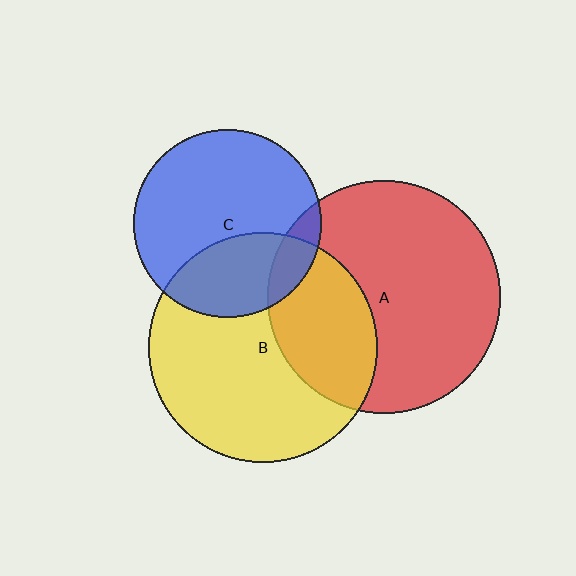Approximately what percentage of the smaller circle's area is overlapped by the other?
Approximately 10%.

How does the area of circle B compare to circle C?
Approximately 1.5 times.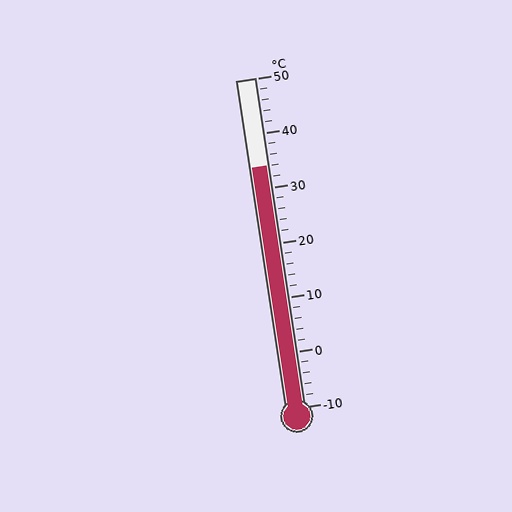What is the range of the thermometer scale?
The thermometer scale ranges from -10°C to 50°C.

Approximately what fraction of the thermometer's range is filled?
The thermometer is filled to approximately 75% of its range.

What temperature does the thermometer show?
The thermometer shows approximately 34°C.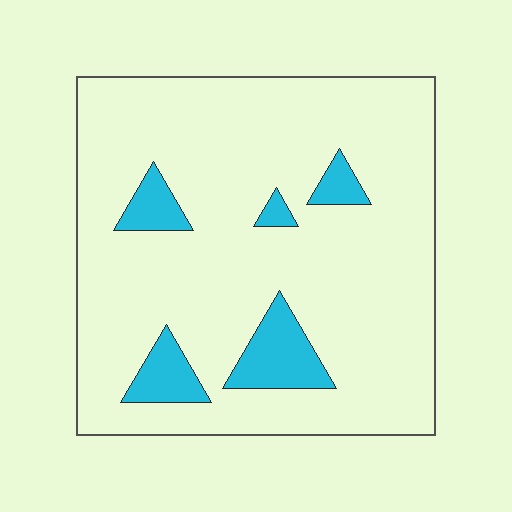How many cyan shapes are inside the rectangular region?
5.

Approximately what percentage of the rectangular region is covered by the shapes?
Approximately 10%.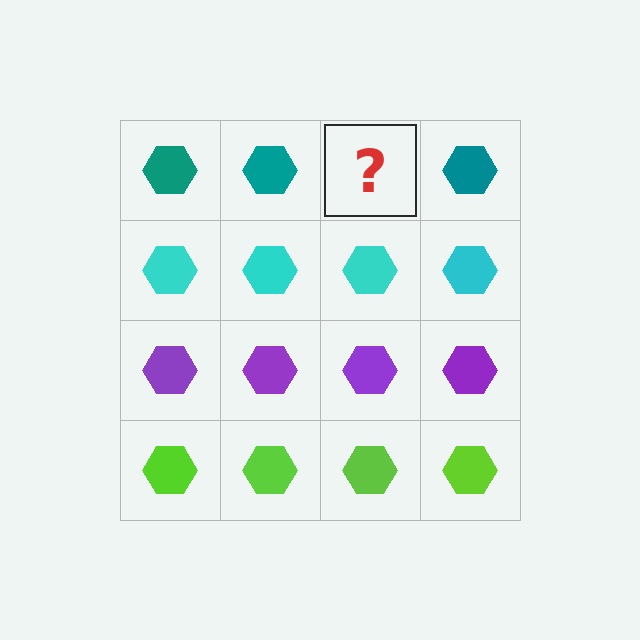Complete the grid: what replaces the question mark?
The question mark should be replaced with a teal hexagon.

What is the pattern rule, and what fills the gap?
The rule is that each row has a consistent color. The gap should be filled with a teal hexagon.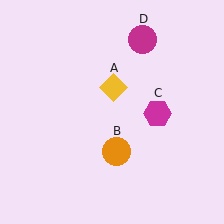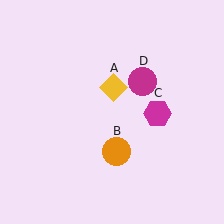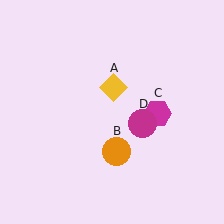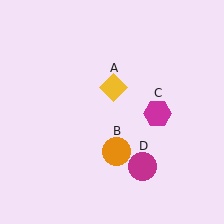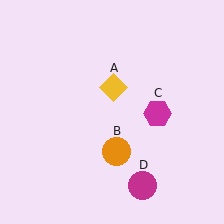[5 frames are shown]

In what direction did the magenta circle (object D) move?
The magenta circle (object D) moved down.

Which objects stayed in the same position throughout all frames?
Yellow diamond (object A) and orange circle (object B) and magenta hexagon (object C) remained stationary.